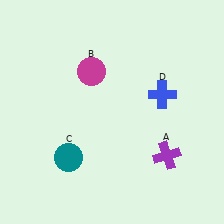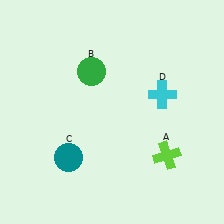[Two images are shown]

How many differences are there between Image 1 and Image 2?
There are 3 differences between the two images.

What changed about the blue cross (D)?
In Image 1, D is blue. In Image 2, it changed to cyan.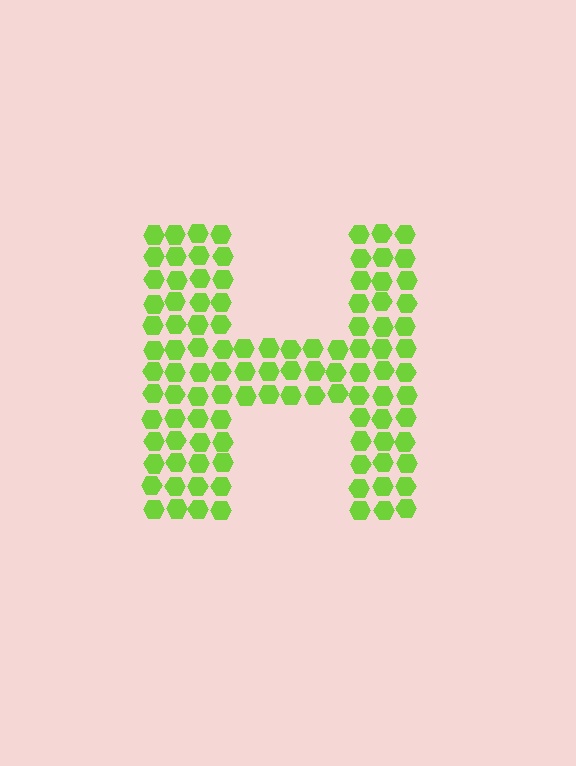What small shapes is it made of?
It is made of small hexagons.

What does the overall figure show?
The overall figure shows the letter H.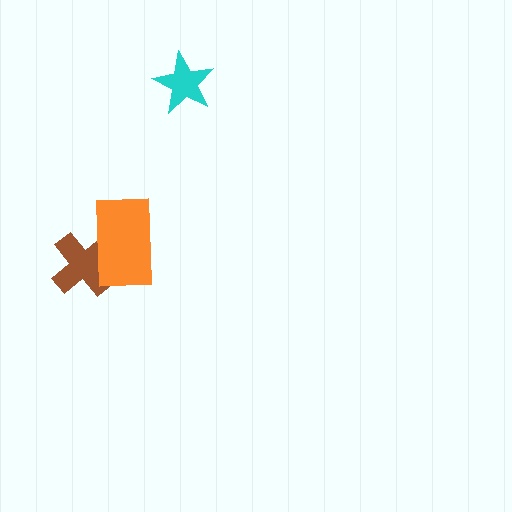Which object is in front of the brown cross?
The orange rectangle is in front of the brown cross.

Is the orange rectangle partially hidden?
No, no other shape covers it.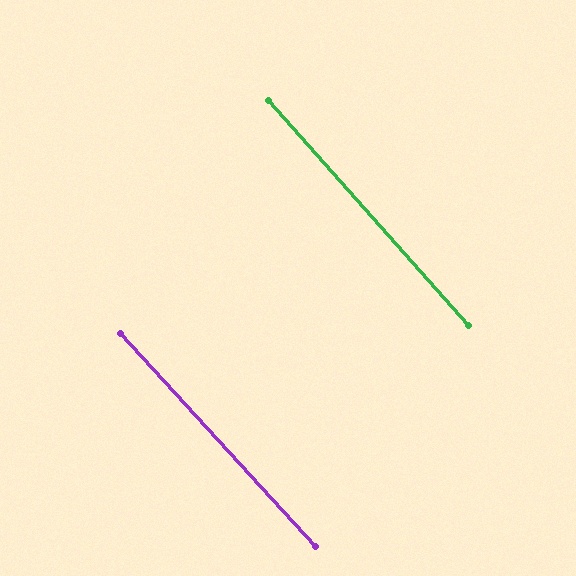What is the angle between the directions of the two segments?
Approximately 1 degree.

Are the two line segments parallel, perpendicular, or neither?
Parallel — their directions differ by only 0.8°.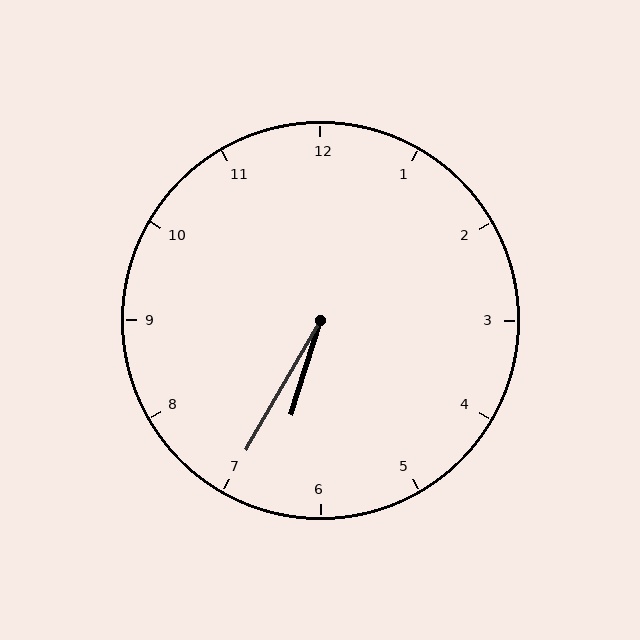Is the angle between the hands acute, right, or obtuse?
It is acute.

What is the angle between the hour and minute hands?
Approximately 12 degrees.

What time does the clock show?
6:35.